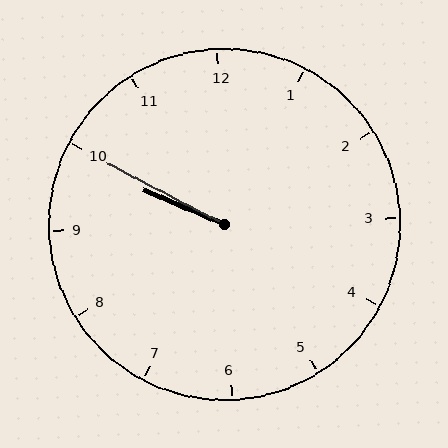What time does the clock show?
9:50.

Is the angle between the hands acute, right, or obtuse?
It is acute.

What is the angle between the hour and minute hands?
Approximately 5 degrees.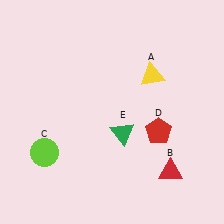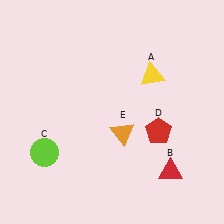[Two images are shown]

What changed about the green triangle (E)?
In Image 1, E is green. In Image 2, it changed to orange.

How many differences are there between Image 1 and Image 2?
There is 1 difference between the two images.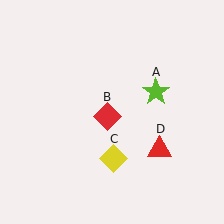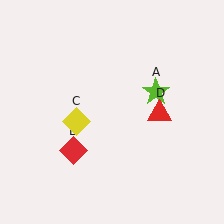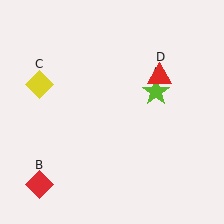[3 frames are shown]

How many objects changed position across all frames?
3 objects changed position: red diamond (object B), yellow diamond (object C), red triangle (object D).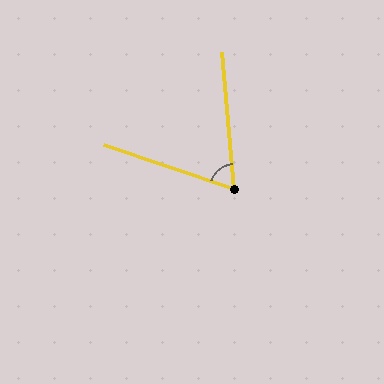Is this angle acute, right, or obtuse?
It is acute.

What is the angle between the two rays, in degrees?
Approximately 66 degrees.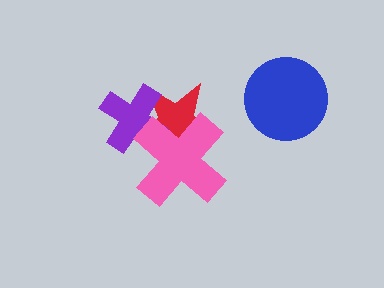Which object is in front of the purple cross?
The pink cross is in front of the purple cross.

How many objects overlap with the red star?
2 objects overlap with the red star.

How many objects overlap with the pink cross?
2 objects overlap with the pink cross.